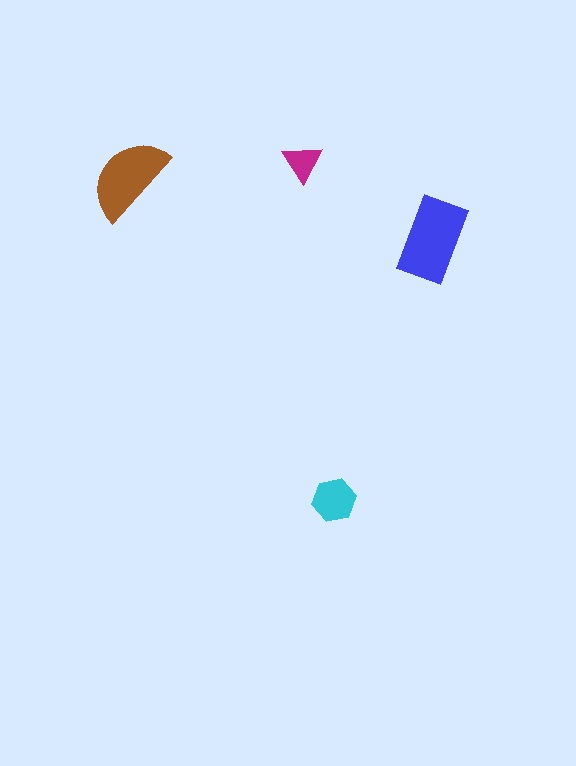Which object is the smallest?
The magenta triangle.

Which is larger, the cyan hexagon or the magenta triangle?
The cyan hexagon.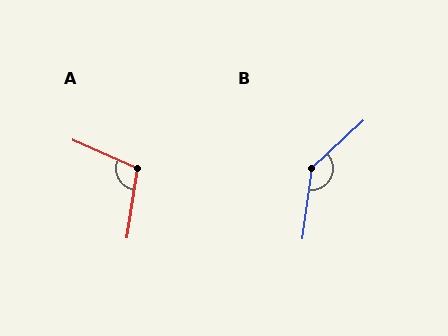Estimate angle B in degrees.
Approximately 141 degrees.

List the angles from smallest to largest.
A (105°), B (141°).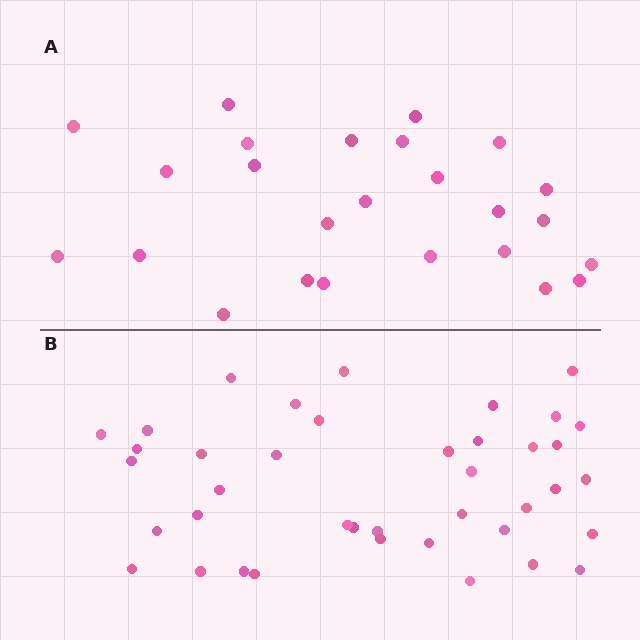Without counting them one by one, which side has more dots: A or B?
Region B (the bottom region) has more dots.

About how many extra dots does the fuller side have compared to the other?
Region B has approximately 15 more dots than region A.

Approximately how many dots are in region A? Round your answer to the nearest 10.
About 20 dots. (The exact count is 25, which rounds to 20.)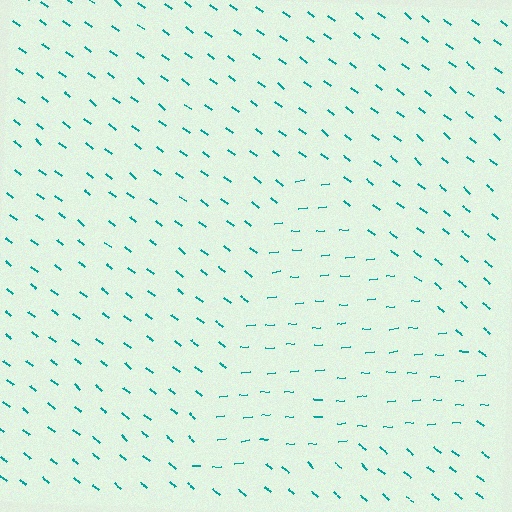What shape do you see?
I see a triangle.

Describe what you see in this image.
The image is filled with small teal line segments. A triangle region in the image has lines oriented differently from the surrounding lines, creating a visible texture boundary.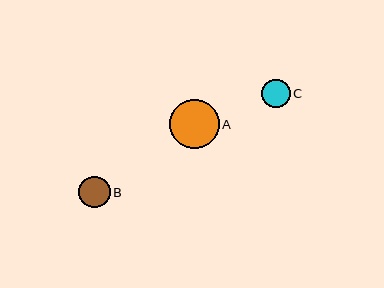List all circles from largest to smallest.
From largest to smallest: A, B, C.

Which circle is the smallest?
Circle C is the smallest with a size of approximately 29 pixels.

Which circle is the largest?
Circle A is the largest with a size of approximately 50 pixels.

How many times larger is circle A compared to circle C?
Circle A is approximately 1.7 times the size of circle C.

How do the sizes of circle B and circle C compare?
Circle B and circle C are approximately the same size.